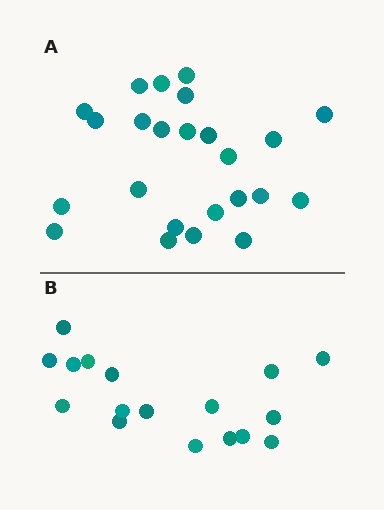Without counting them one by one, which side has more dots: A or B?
Region A (the top region) has more dots.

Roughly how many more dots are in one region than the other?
Region A has roughly 8 or so more dots than region B.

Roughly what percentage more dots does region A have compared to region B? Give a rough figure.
About 40% more.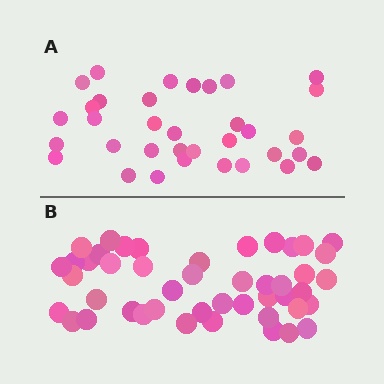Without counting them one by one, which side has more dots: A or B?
Region B (the bottom region) has more dots.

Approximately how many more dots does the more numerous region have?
Region B has roughly 12 or so more dots than region A.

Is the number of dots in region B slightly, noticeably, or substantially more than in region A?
Region B has noticeably more, but not dramatically so. The ratio is roughly 1.4 to 1.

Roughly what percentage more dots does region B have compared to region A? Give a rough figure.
About 35% more.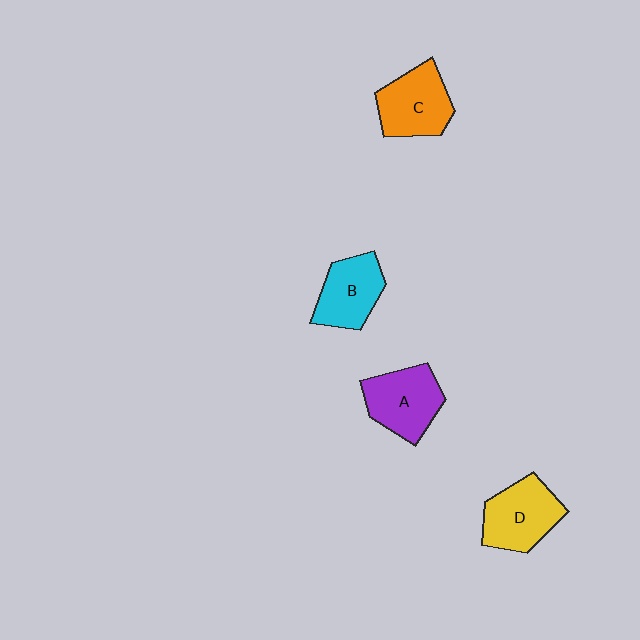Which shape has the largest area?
Shape D (yellow).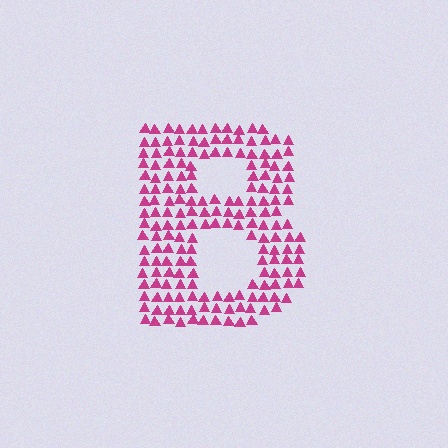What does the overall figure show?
The overall figure shows the letter B.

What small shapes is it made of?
It is made of small triangles.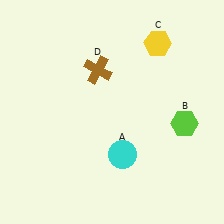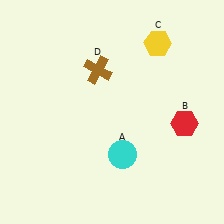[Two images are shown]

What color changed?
The hexagon (B) changed from lime in Image 1 to red in Image 2.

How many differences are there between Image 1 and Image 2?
There is 1 difference between the two images.